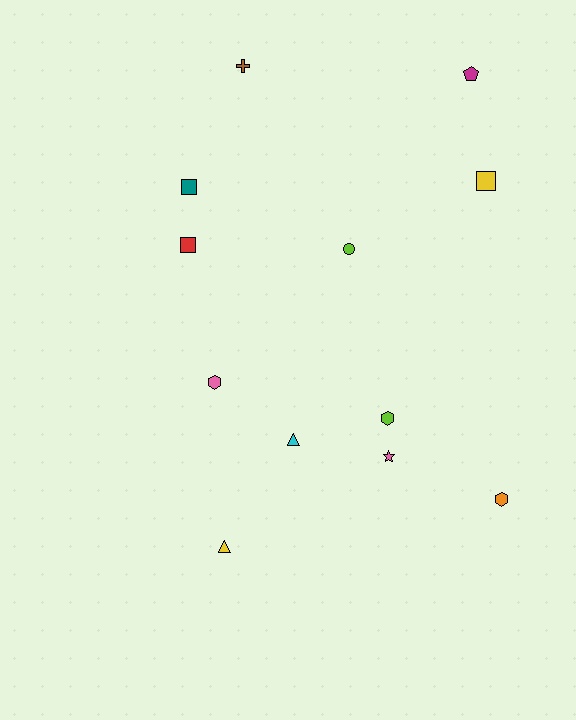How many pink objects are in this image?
There are 2 pink objects.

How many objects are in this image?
There are 12 objects.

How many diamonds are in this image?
There are no diamonds.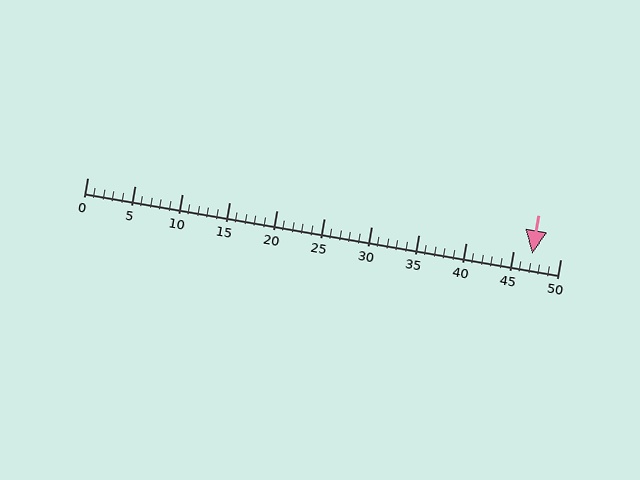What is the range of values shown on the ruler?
The ruler shows values from 0 to 50.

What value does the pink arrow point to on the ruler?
The pink arrow points to approximately 47.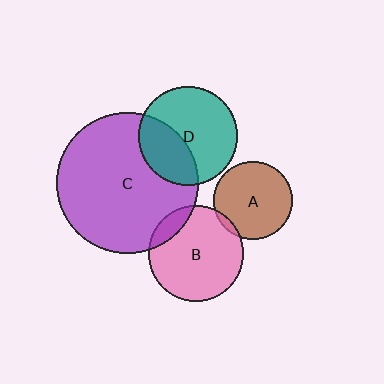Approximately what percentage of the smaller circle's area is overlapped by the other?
Approximately 10%.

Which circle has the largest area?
Circle C (purple).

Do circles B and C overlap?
Yes.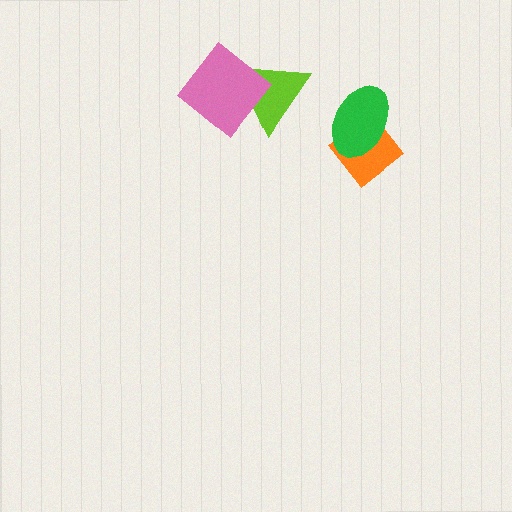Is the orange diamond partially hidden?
Yes, it is partially covered by another shape.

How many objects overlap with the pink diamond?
1 object overlaps with the pink diamond.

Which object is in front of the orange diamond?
The green ellipse is in front of the orange diamond.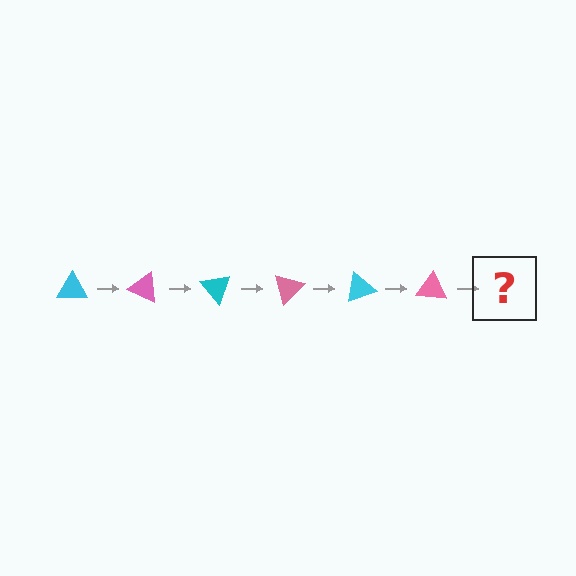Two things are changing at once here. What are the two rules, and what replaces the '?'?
The two rules are that it rotates 25 degrees each step and the color cycles through cyan and pink. The '?' should be a cyan triangle, rotated 150 degrees from the start.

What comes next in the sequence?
The next element should be a cyan triangle, rotated 150 degrees from the start.